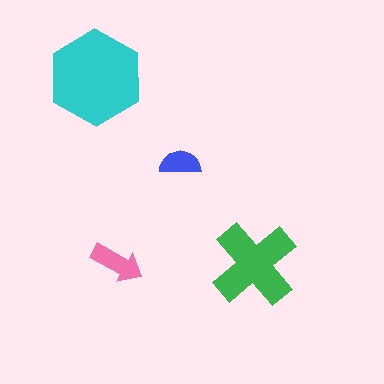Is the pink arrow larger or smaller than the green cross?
Smaller.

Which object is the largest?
The cyan hexagon.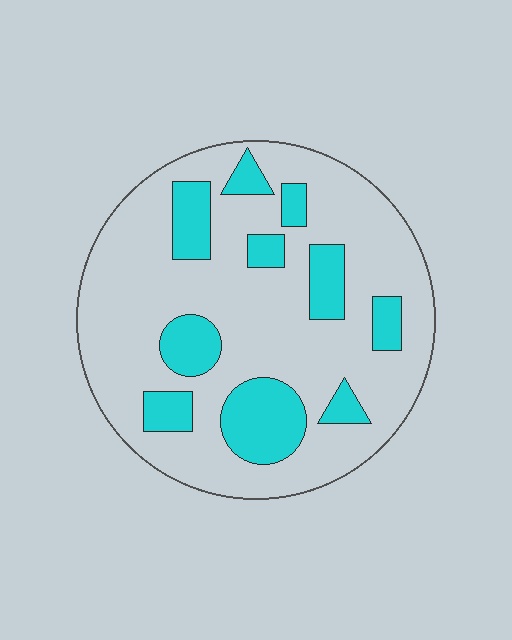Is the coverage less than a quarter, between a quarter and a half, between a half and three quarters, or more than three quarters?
Less than a quarter.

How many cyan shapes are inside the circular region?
10.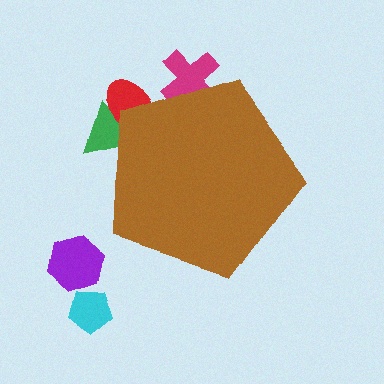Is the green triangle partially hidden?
Yes, the green triangle is partially hidden behind the brown pentagon.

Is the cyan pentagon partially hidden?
No, the cyan pentagon is fully visible.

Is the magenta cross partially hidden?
Yes, the magenta cross is partially hidden behind the brown pentagon.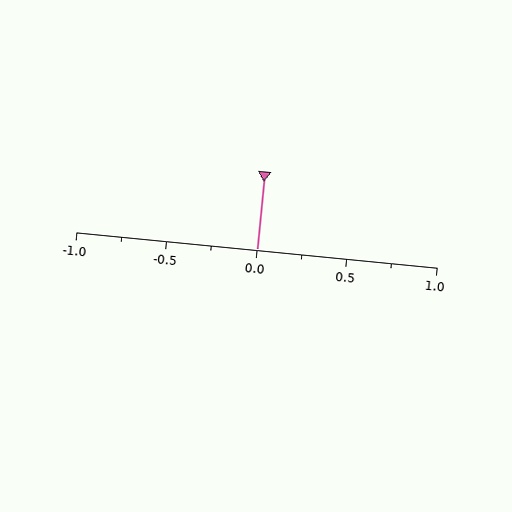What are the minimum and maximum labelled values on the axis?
The axis runs from -1.0 to 1.0.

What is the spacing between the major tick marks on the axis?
The major ticks are spaced 0.5 apart.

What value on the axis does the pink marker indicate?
The marker indicates approximately 0.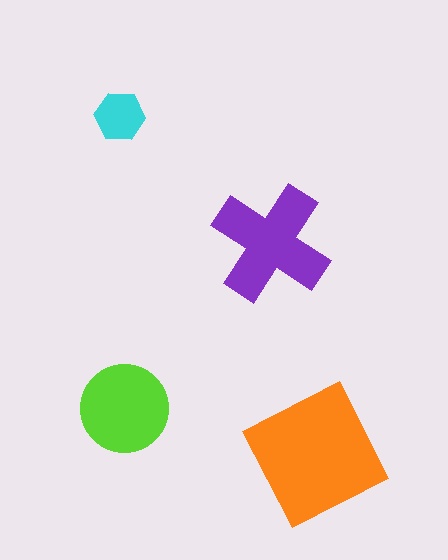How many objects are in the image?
There are 4 objects in the image.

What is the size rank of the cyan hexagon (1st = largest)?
4th.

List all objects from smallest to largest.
The cyan hexagon, the lime circle, the purple cross, the orange square.